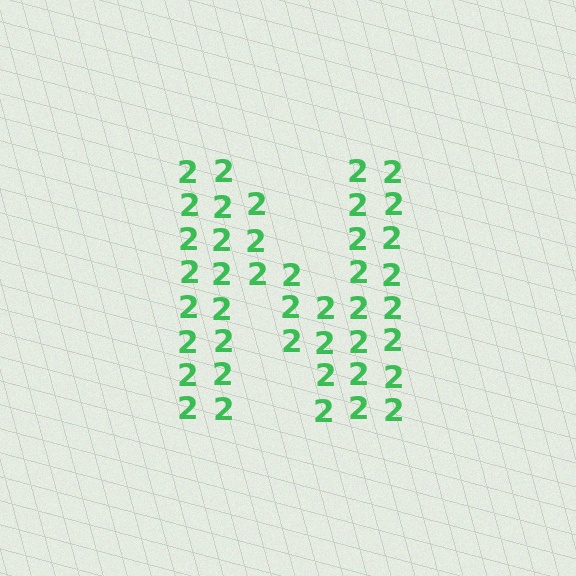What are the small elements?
The small elements are digit 2's.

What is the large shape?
The large shape is the letter N.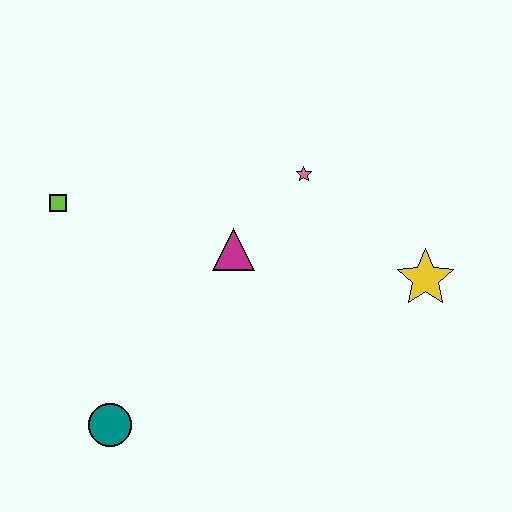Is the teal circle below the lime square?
Yes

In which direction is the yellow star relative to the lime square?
The yellow star is to the right of the lime square.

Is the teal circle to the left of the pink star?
Yes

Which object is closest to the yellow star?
The pink star is closest to the yellow star.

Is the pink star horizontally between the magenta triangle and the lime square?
No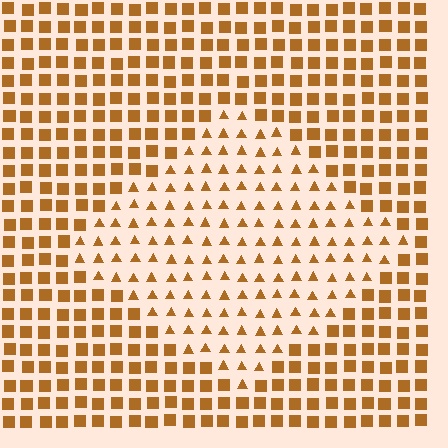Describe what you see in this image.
The image is filled with small brown elements arranged in a uniform grid. A diamond-shaped region contains triangles, while the surrounding area contains squares. The boundary is defined purely by the change in element shape.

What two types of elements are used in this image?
The image uses triangles inside the diamond region and squares outside it.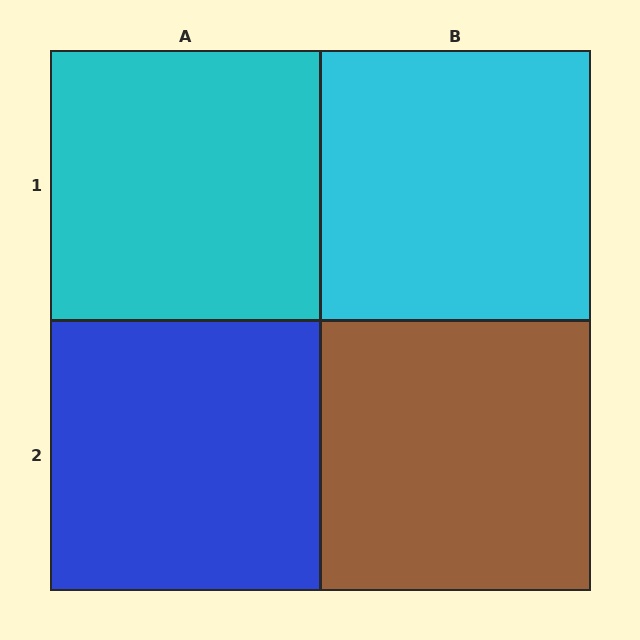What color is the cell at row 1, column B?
Cyan.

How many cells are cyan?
2 cells are cyan.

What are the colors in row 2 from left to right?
Blue, brown.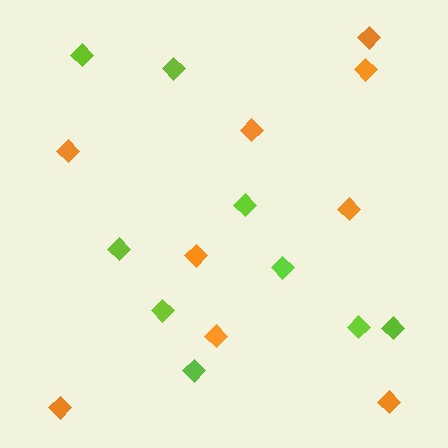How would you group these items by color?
There are 2 groups: one group of lime diamonds (9) and one group of orange diamonds (9).